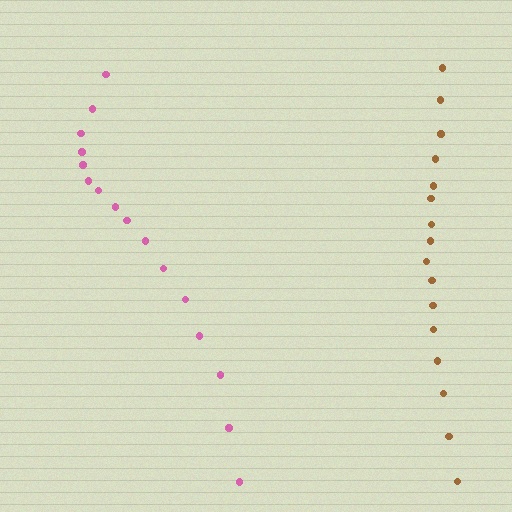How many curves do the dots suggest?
There are 2 distinct paths.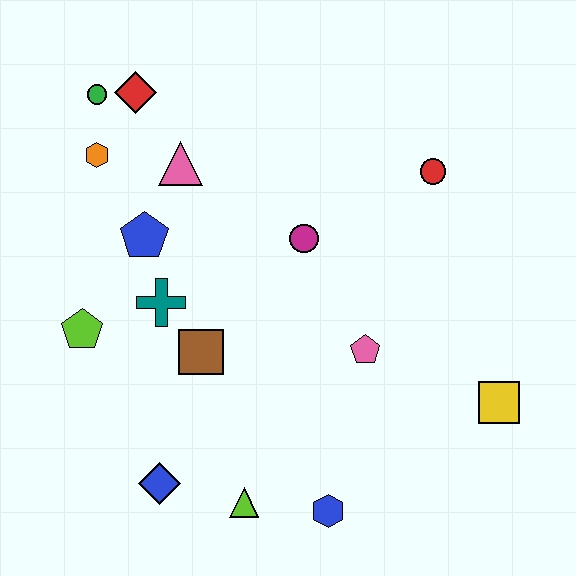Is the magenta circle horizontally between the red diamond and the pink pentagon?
Yes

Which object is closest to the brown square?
The teal cross is closest to the brown square.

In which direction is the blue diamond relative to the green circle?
The blue diamond is below the green circle.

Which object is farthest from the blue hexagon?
The green circle is farthest from the blue hexagon.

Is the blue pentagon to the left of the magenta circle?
Yes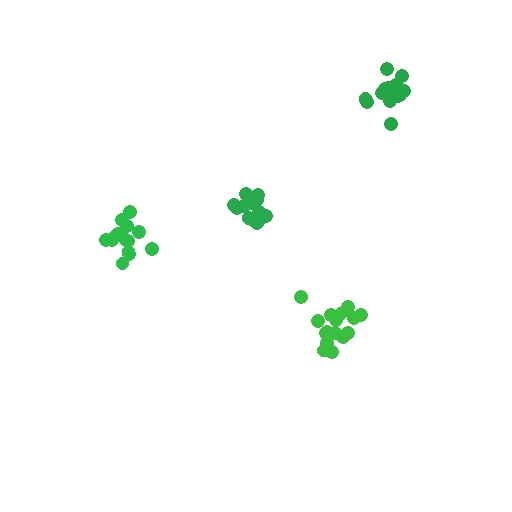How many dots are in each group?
Group 1: 14 dots, Group 2: 16 dots, Group 3: 15 dots, Group 4: 14 dots (59 total).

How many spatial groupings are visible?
There are 4 spatial groupings.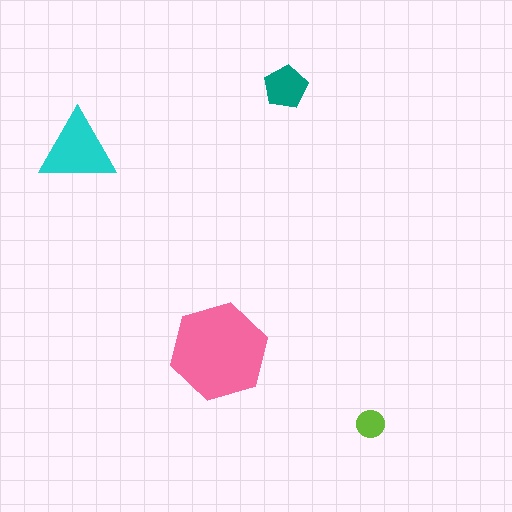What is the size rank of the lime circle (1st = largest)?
4th.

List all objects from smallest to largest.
The lime circle, the teal pentagon, the cyan triangle, the pink hexagon.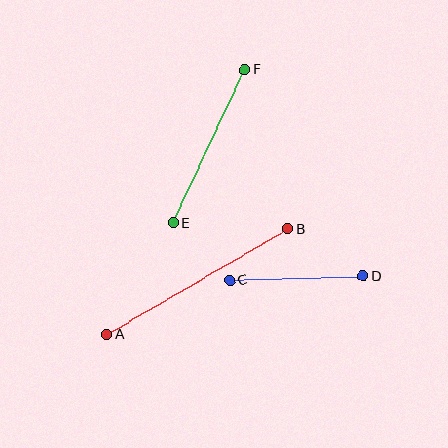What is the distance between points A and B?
The distance is approximately 210 pixels.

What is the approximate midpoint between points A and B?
The midpoint is at approximately (197, 282) pixels.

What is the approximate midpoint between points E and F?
The midpoint is at approximately (209, 146) pixels.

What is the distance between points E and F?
The distance is approximately 169 pixels.